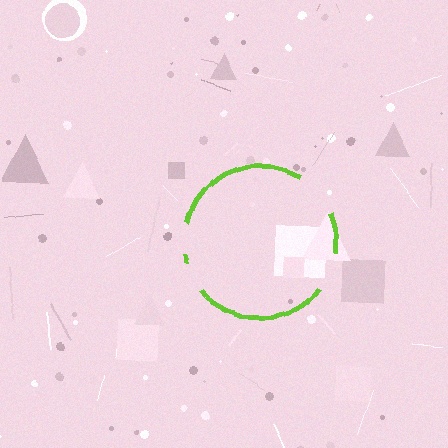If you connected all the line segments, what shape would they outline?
They would outline a circle.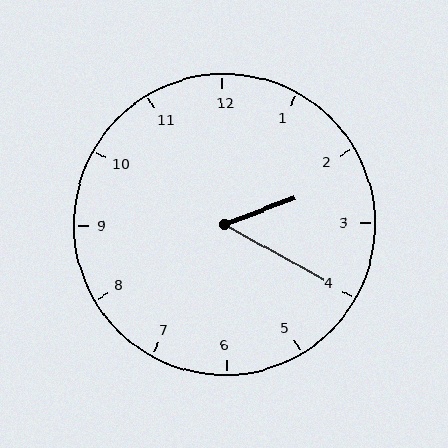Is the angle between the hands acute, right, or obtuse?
It is acute.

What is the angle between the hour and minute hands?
Approximately 50 degrees.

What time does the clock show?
2:20.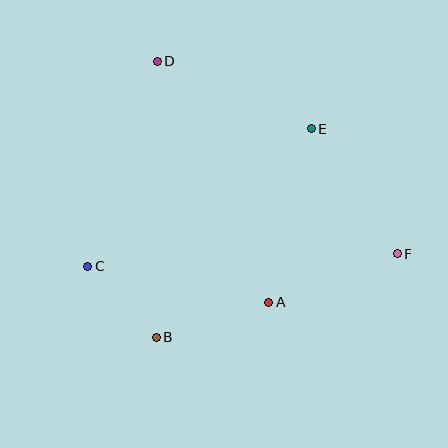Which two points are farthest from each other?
Points C and F are farthest from each other.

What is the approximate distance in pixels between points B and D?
The distance between B and D is approximately 276 pixels.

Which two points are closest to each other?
Points B and C are closest to each other.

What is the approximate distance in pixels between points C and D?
The distance between C and D is approximately 216 pixels.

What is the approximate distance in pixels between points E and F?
The distance between E and F is approximately 152 pixels.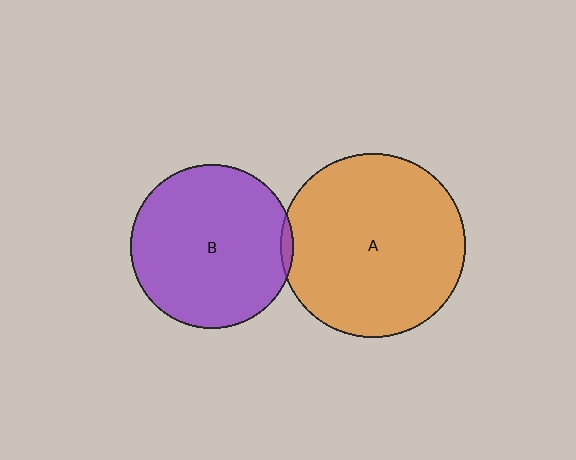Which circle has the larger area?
Circle A (orange).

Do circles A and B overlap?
Yes.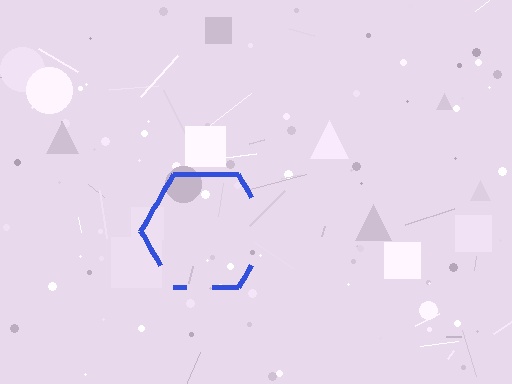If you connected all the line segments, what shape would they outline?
They would outline a hexagon.